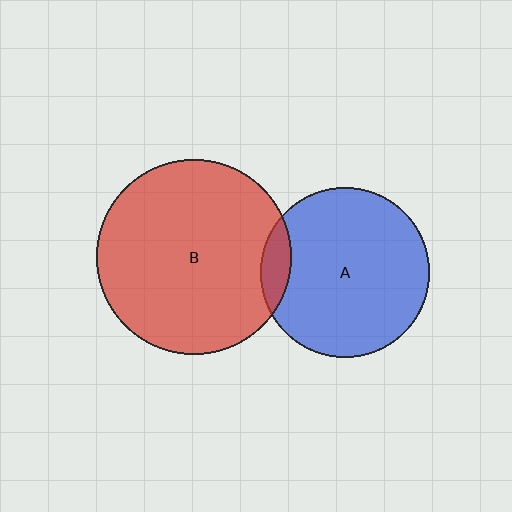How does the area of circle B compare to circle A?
Approximately 1.3 times.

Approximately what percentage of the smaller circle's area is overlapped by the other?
Approximately 10%.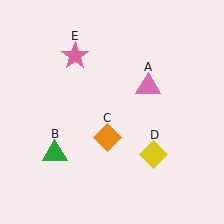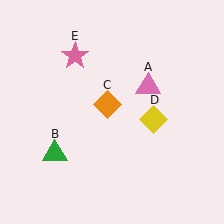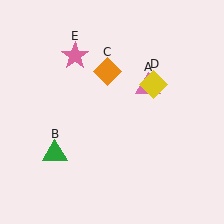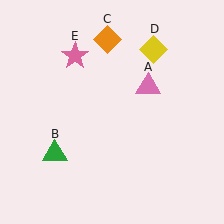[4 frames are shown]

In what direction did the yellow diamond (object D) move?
The yellow diamond (object D) moved up.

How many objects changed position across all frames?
2 objects changed position: orange diamond (object C), yellow diamond (object D).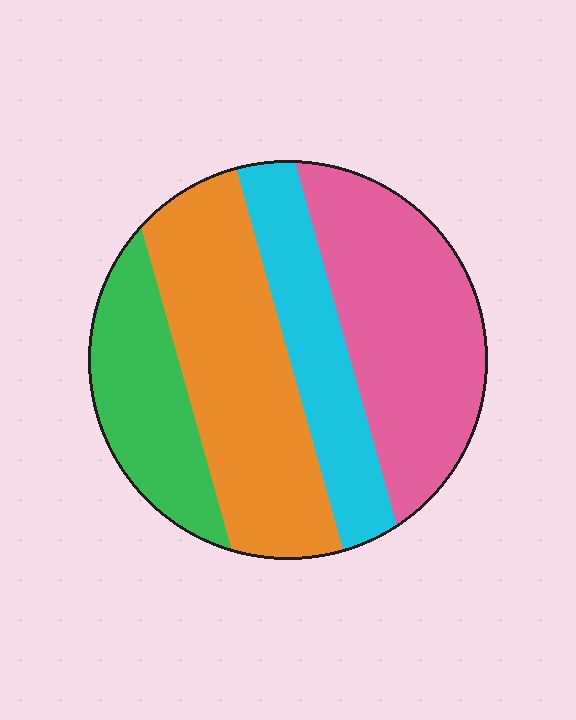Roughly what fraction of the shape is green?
Green covers 18% of the shape.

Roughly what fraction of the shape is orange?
Orange takes up about one third (1/3) of the shape.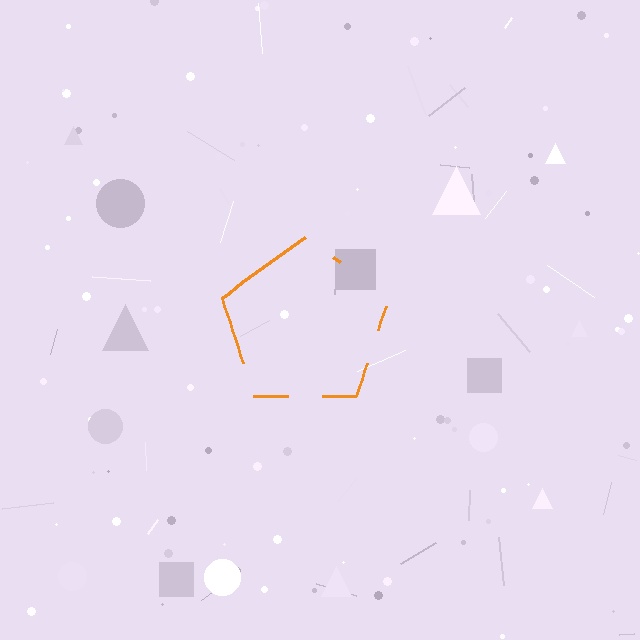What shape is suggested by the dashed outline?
The dashed outline suggests a pentagon.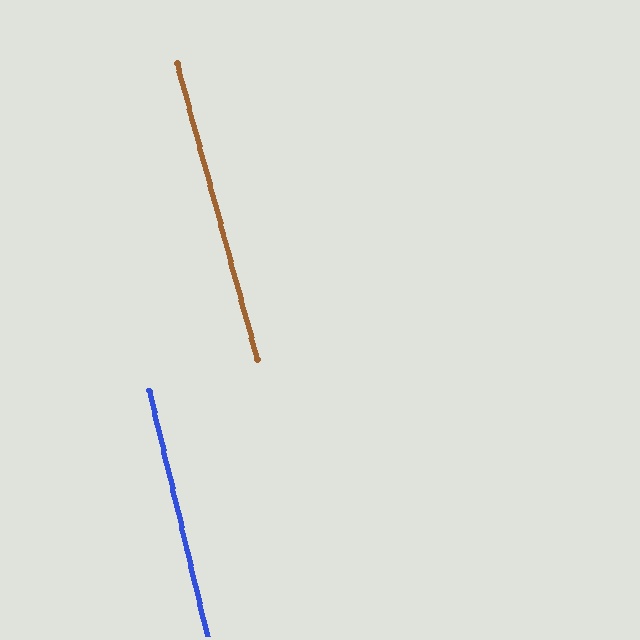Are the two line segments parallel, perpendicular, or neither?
Parallel — their directions differ by only 1.8°.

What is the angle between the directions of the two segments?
Approximately 2 degrees.